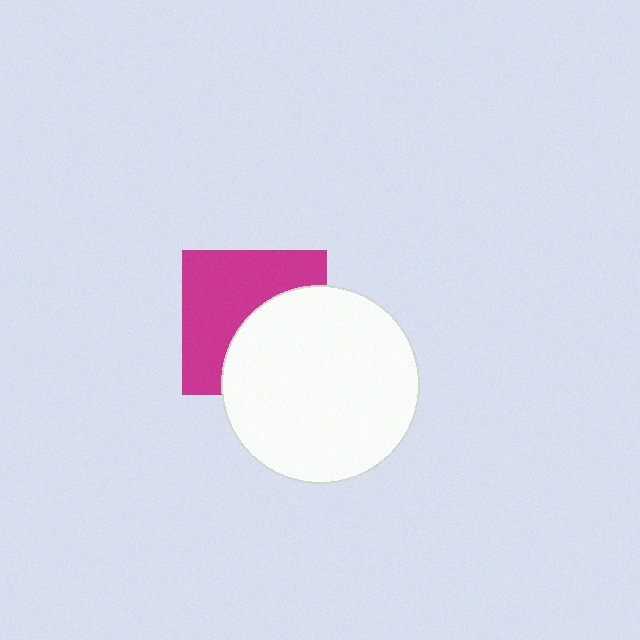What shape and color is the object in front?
The object in front is a white circle.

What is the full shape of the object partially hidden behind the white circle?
The partially hidden object is a magenta square.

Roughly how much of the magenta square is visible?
About half of it is visible (roughly 55%).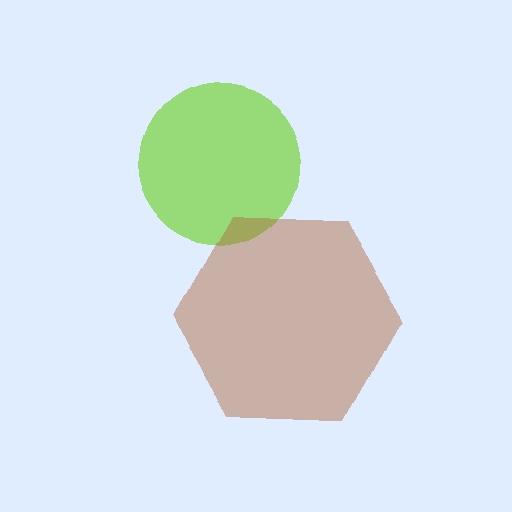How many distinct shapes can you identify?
There are 2 distinct shapes: a lime circle, a brown hexagon.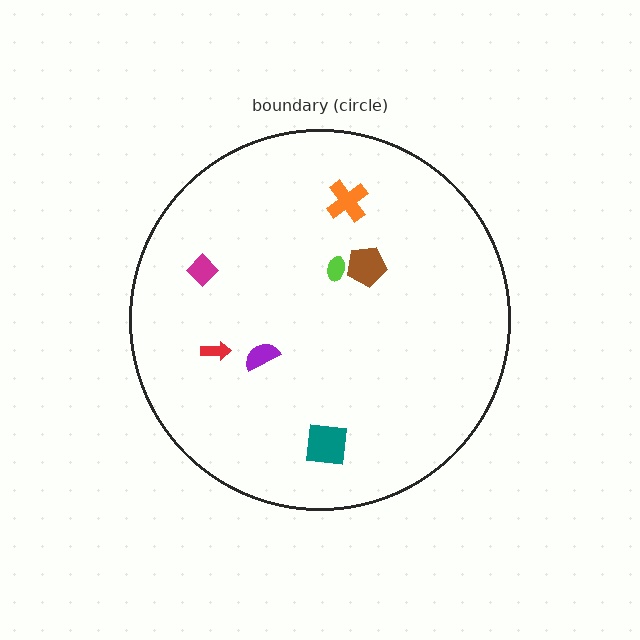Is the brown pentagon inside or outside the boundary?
Inside.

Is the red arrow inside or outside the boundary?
Inside.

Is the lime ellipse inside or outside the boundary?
Inside.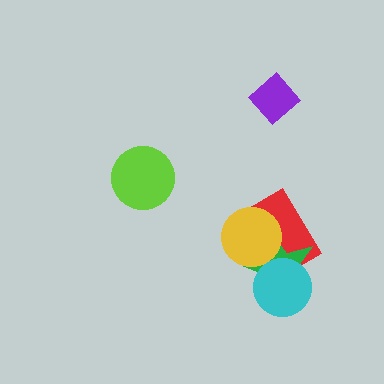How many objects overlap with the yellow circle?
2 objects overlap with the yellow circle.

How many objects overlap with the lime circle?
0 objects overlap with the lime circle.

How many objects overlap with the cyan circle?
2 objects overlap with the cyan circle.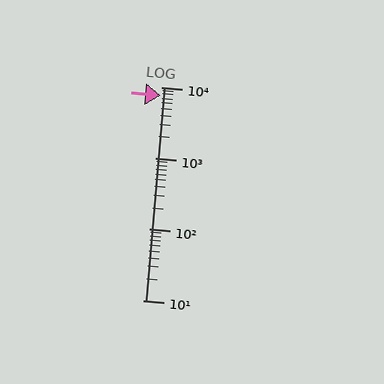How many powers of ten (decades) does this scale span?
The scale spans 3 decades, from 10 to 10000.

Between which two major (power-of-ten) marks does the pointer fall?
The pointer is between 1000 and 10000.